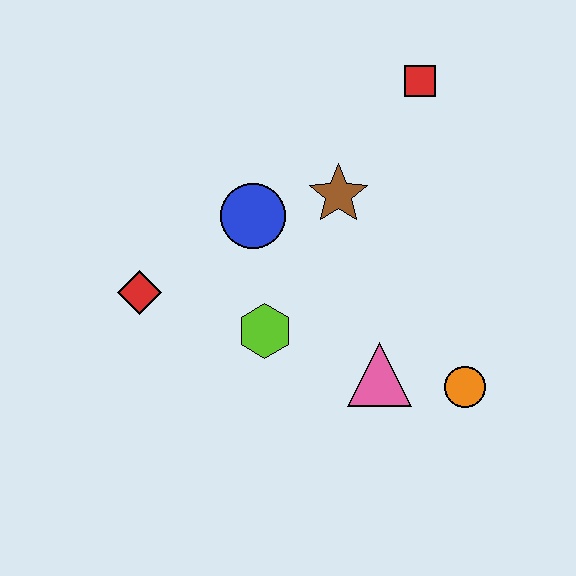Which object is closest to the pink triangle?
The orange circle is closest to the pink triangle.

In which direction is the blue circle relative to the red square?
The blue circle is to the left of the red square.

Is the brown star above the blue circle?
Yes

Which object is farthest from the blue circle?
The orange circle is farthest from the blue circle.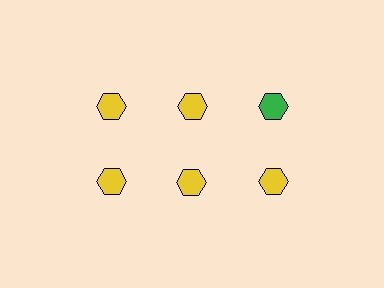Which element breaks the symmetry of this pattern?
The green hexagon in the top row, center column breaks the symmetry. All other shapes are yellow hexagons.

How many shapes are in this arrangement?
There are 6 shapes arranged in a grid pattern.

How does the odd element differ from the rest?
It has a different color: green instead of yellow.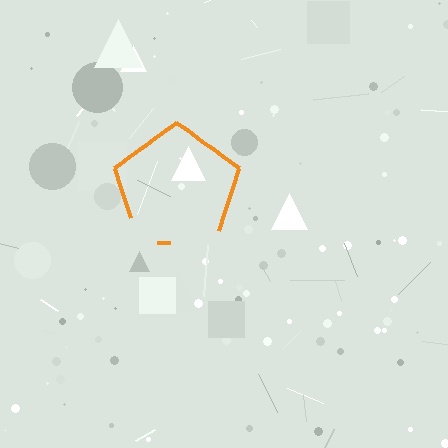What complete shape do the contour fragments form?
The contour fragments form a pentagon.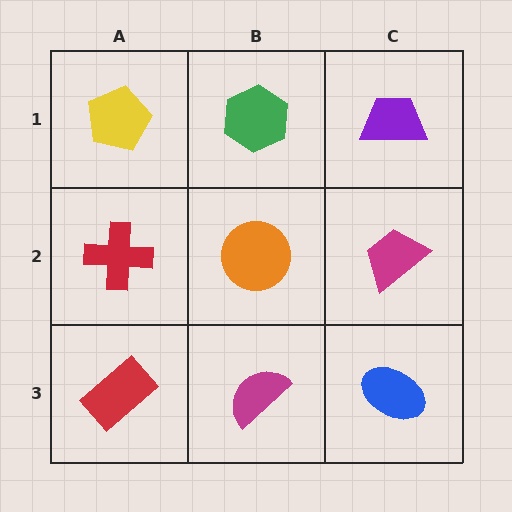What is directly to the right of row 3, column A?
A magenta semicircle.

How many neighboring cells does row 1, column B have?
3.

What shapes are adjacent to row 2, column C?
A purple trapezoid (row 1, column C), a blue ellipse (row 3, column C), an orange circle (row 2, column B).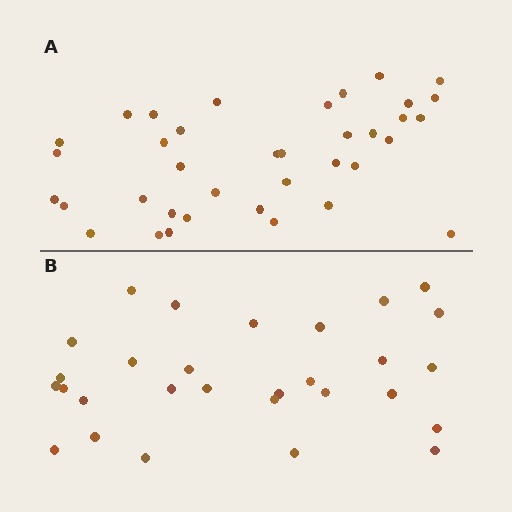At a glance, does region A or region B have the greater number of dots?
Region A (the top region) has more dots.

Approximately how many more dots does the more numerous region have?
Region A has roughly 8 or so more dots than region B.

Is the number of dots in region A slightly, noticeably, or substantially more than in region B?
Region A has noticeably more, but not dramatically so. The ratio is roughly 1.3 to 1.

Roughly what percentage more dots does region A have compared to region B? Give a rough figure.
About 30% more.